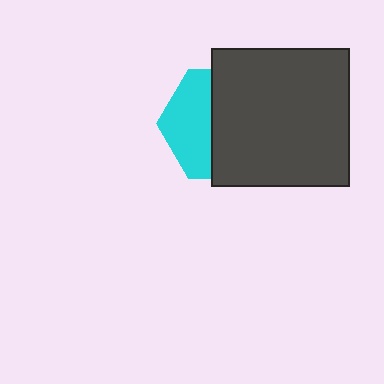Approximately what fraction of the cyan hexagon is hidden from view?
Roughly 59% of the cyan hexagon is hidden behind the dark gray square.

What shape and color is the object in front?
The object in front is a dark gray square.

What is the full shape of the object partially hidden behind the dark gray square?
The partially hidden object is a cyan hexagon.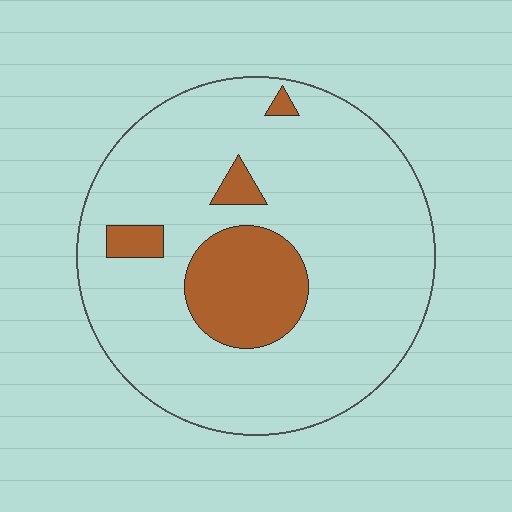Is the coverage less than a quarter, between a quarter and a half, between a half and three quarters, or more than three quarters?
Less than a quarter.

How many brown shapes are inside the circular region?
4.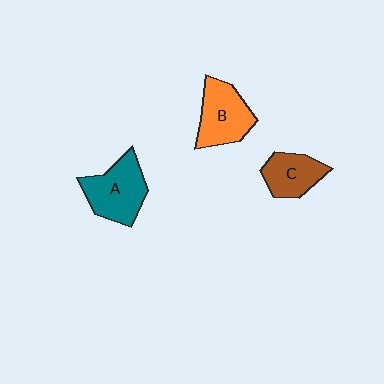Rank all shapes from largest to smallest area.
From largest to smallest: A (teal), B (orange), C (brown).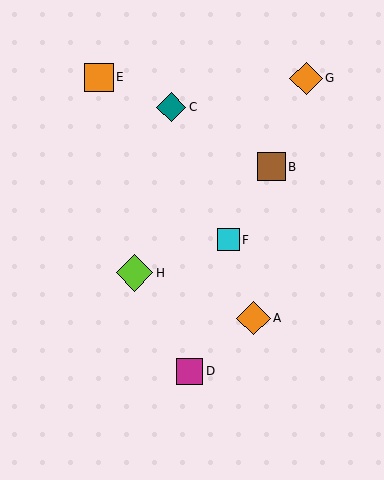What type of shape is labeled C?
Shape C is a teal diamond.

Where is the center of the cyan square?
The center of the cyan square is at (228, 240).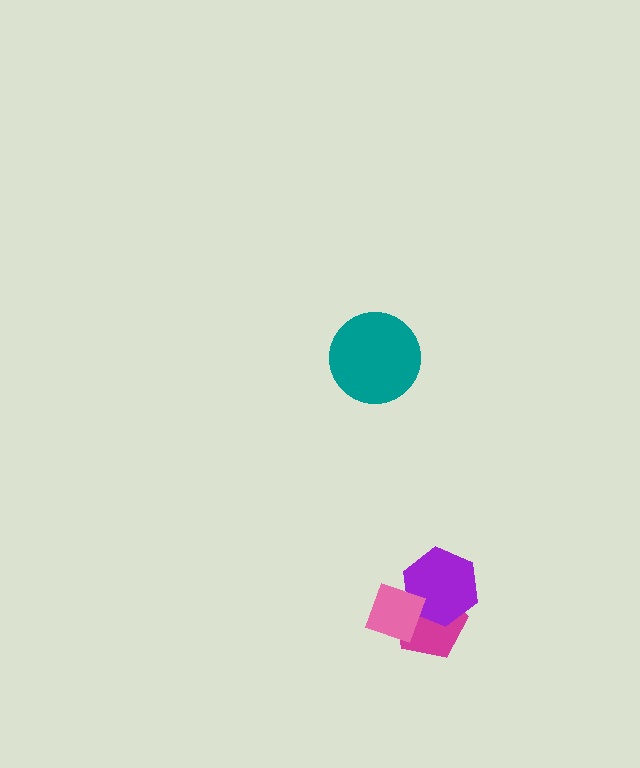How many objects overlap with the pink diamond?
2 objects overlap with the pink diamond.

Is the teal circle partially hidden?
No, no other shape covers it.